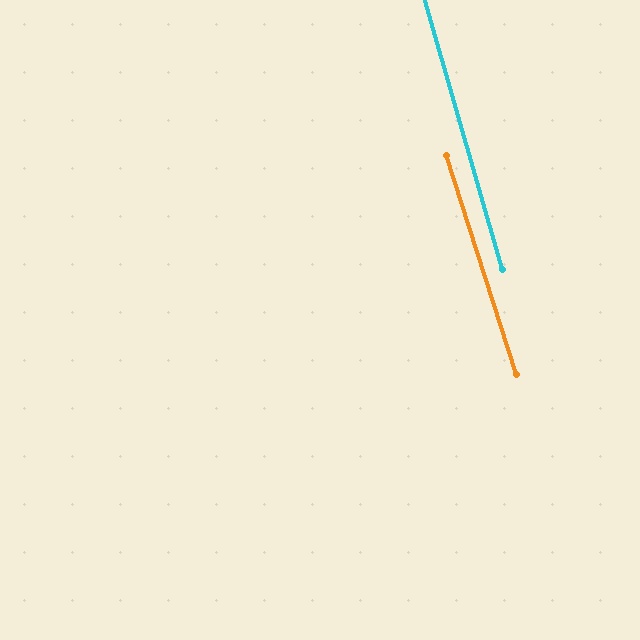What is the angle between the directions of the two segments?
Approximately 2 degrees.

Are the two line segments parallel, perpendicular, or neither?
Parallel — their directions differ by only 1.8°.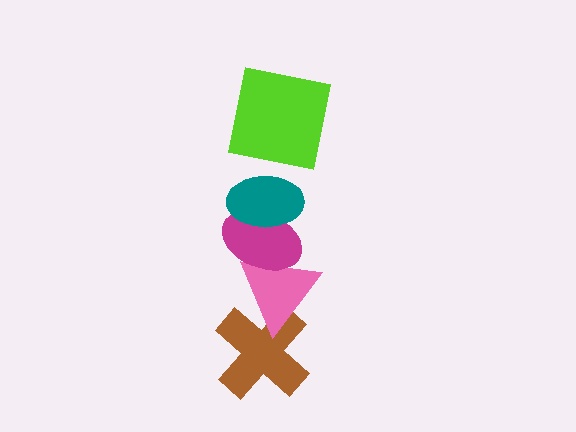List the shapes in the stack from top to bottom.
From top to bottom: the lime square, the teal ellipse, the magenta ellipse, the pink triangle, the brown cross.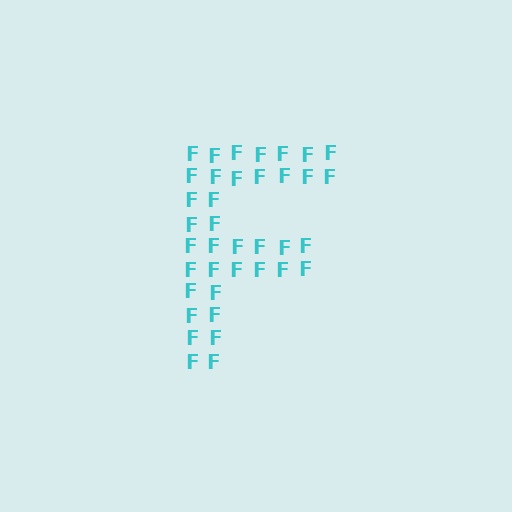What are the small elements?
The small elements are letter F's.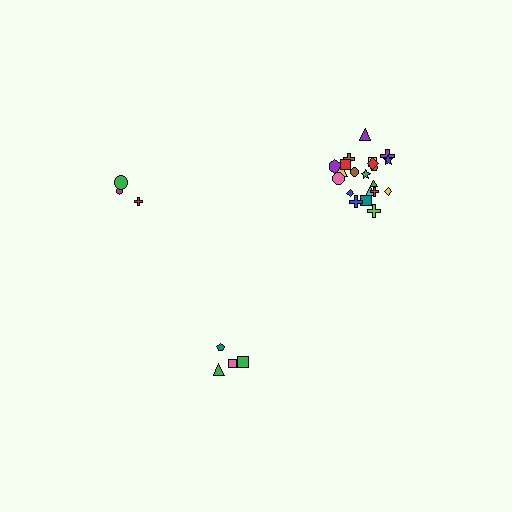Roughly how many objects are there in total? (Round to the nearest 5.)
Roughly 30 objects in total.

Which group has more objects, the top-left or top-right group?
The top-right group.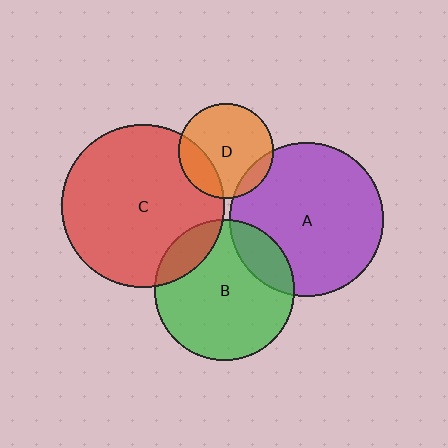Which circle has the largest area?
Circle C (red).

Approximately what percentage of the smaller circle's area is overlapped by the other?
Approximately 20%.